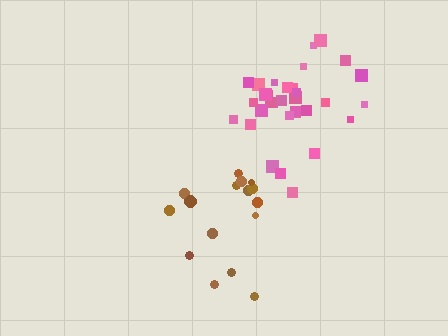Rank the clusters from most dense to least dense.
pink, brown.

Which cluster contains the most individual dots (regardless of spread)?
Pink (33).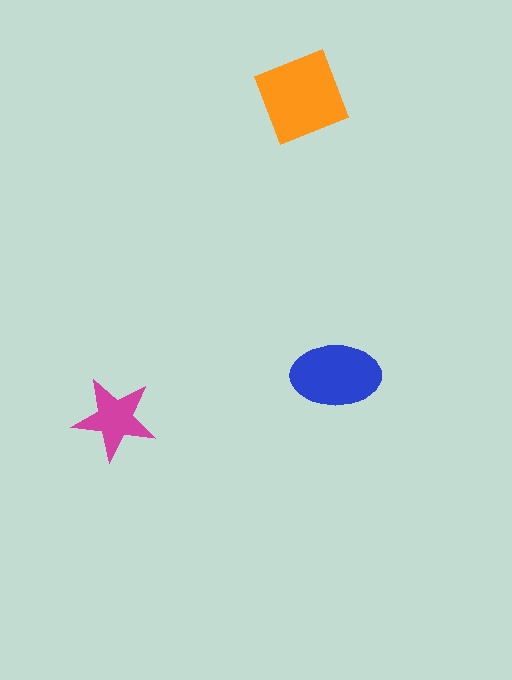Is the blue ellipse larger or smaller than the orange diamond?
Smaller.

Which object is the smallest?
The magenta star.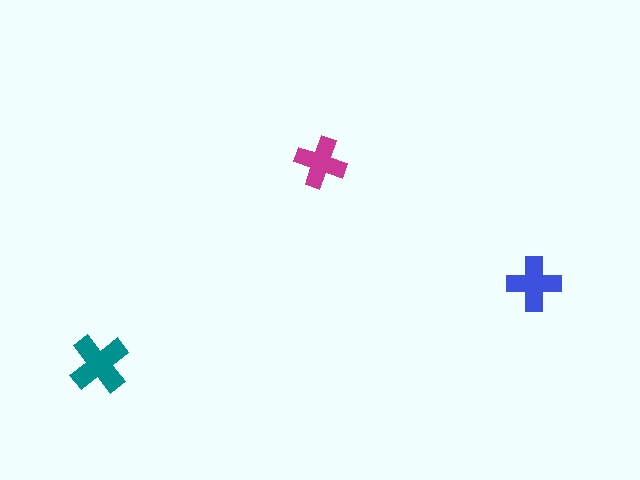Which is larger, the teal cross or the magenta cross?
The teal one.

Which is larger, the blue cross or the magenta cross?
The blue one.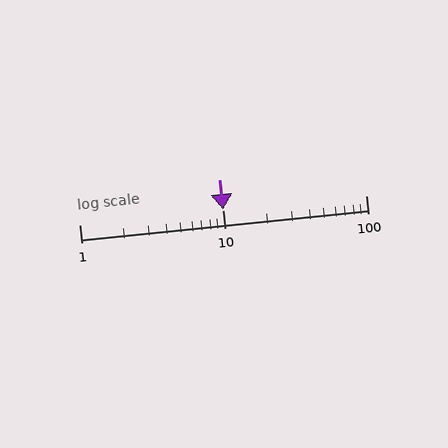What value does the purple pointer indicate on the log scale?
The pointer indicates approximately 10.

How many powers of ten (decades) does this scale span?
The scale spans 2 decades, from 1 to 100.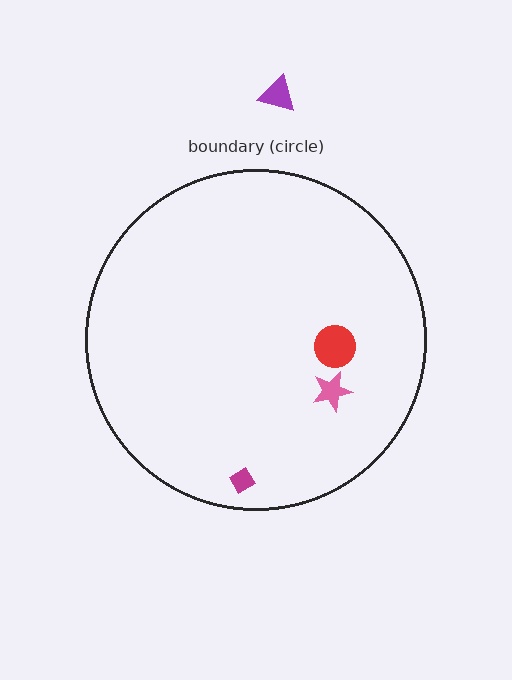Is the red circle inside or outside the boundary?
Inside.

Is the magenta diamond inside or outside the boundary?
Inside.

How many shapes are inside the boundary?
3 inside, 1 outside.